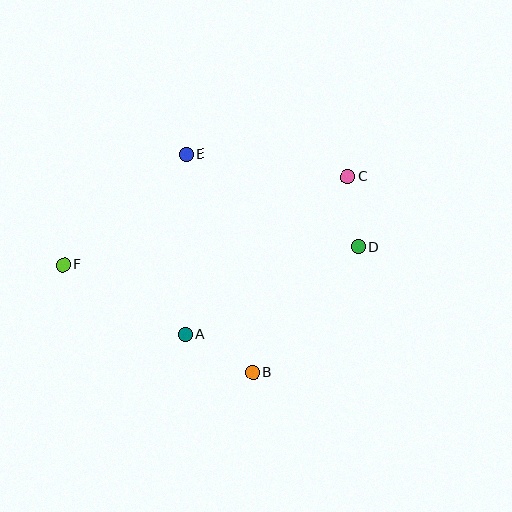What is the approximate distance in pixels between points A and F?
The distance between A and F is approximately 141 pixels.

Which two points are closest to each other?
Points C and D are closest to each other.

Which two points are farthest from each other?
Points C and F are farthest from each other.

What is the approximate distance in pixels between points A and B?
The distance between A and B is approximately 77 pixels.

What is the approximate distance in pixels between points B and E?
The distance between B and E is approximately 228 pixels.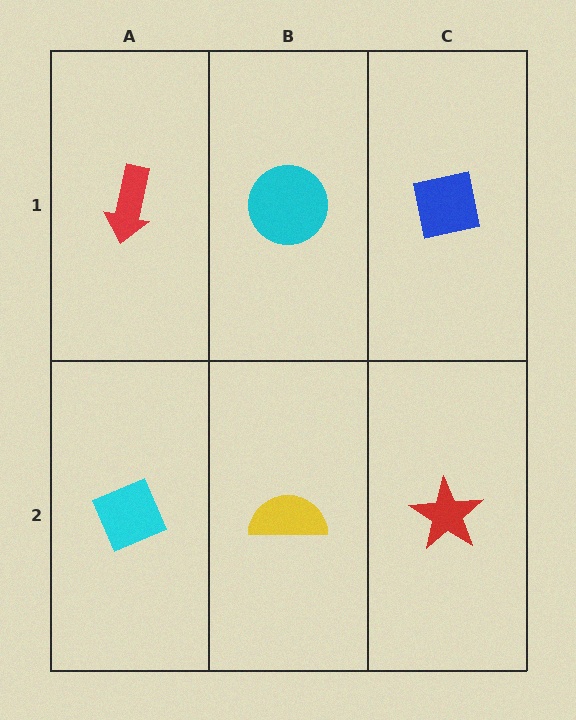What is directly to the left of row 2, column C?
A yellow semicircle.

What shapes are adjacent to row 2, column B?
A cyan circle (row 1, column B), a cyan diamond (row 2, column A), a red star (row 2, column C).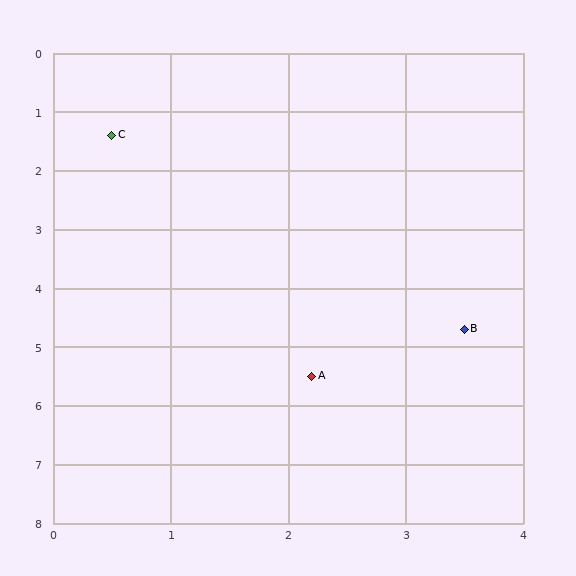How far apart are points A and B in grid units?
Points A and B are about 1.5 grid units apart.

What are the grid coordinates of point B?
Point B is at approximately (3.5, 4.7).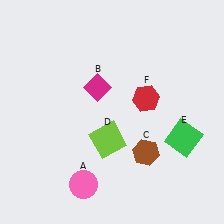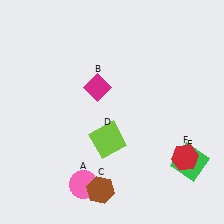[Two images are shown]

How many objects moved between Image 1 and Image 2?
3 objects moved between the two images.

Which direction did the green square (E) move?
The green square (E) moved down.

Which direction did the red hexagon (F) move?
The red hexagon (F) moved down.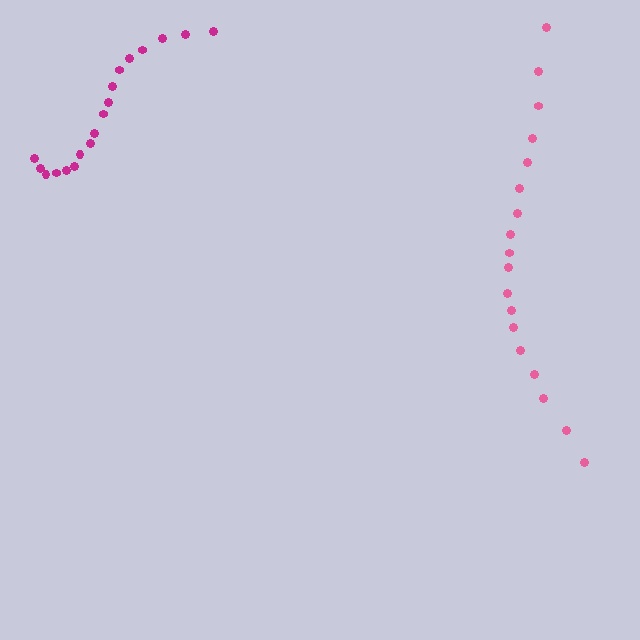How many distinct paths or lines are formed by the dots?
There are 2 distinct paths.